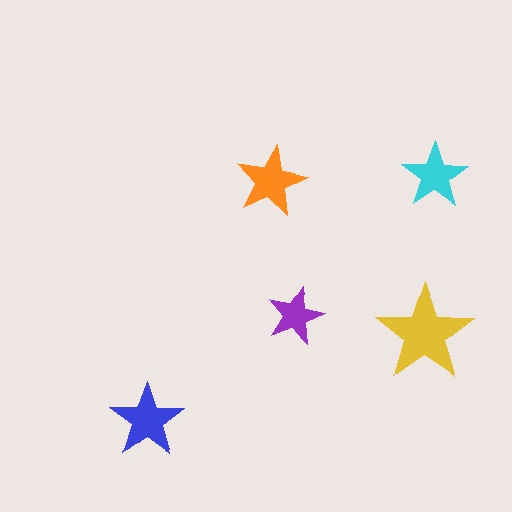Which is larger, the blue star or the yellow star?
The yellow one.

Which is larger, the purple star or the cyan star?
The cyan one.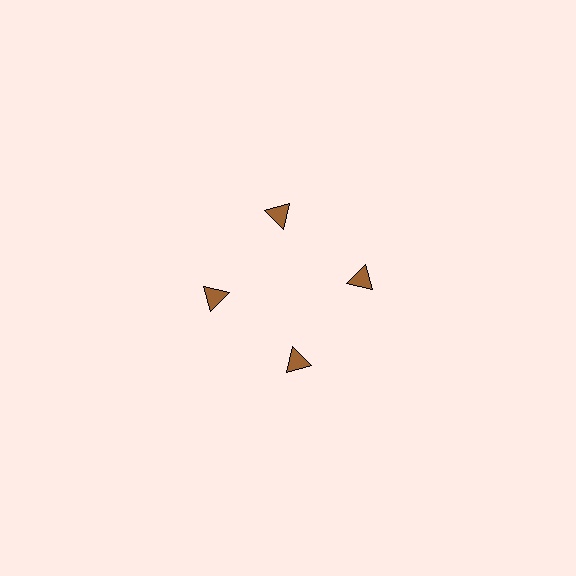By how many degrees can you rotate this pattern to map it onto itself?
The pattern maps onto itself every 90 degrees of rotation.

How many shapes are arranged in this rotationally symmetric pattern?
There are 4 shapes, arranged in 4 groups of 1.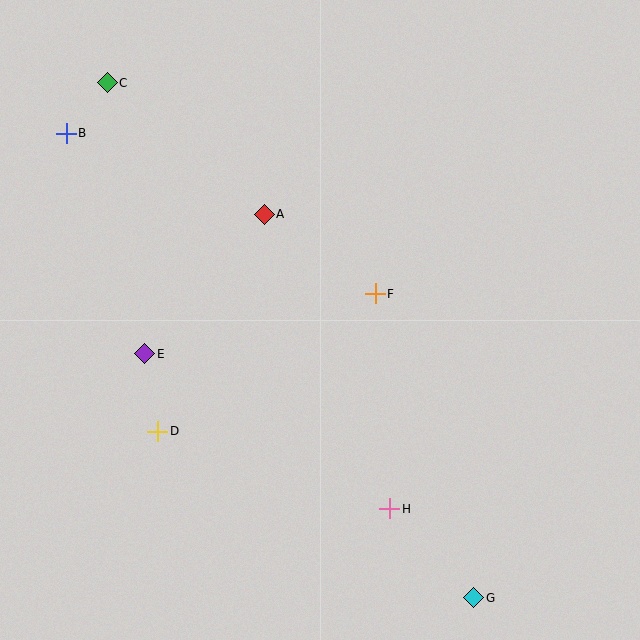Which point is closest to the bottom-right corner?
Point G is closest to the bottom-right corner.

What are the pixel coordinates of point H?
Point H is at (390, 509).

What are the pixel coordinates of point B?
Point B is at (66, 133).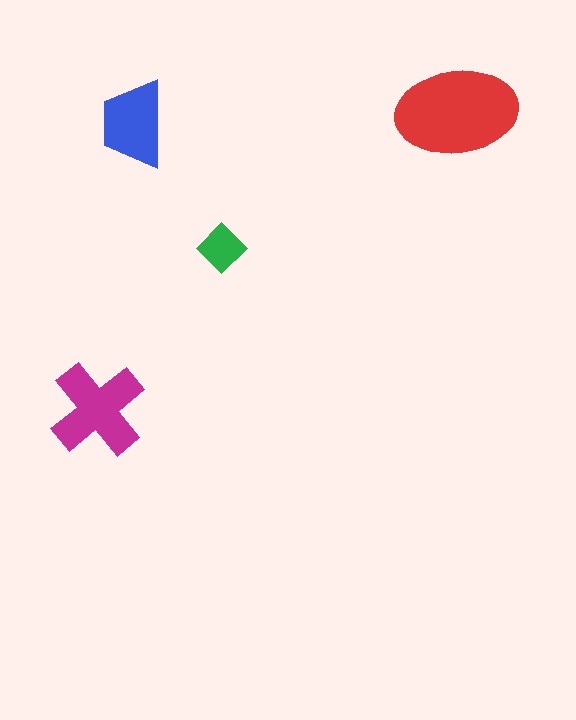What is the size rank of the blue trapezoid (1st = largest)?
3rd.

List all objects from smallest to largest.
The green diamond, the blue trapezoid, the magenta cross, the red ellipse.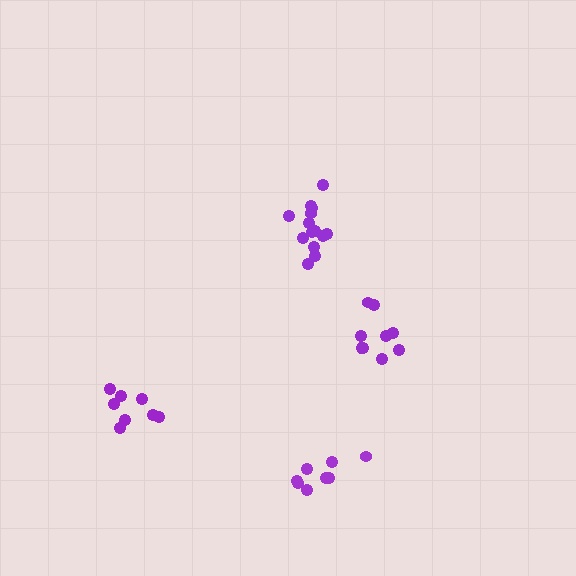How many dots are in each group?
Group 1: 14 dots, Group 2: 8 dots, Group 3: 9 dots, Group 4: 8 dots (39 total).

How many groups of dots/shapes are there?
There are 4 groups.